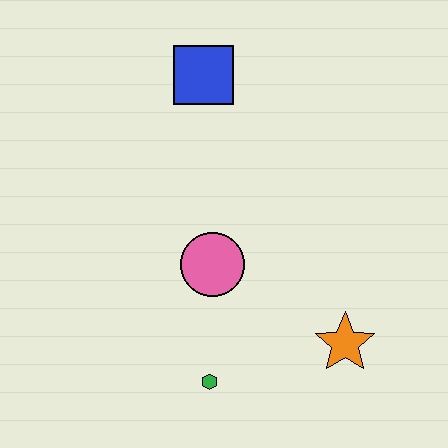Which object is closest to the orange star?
The green hexagon is closest to the orange star.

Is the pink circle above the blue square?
No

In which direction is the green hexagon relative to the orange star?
The green hexagon is to the left of the orange star.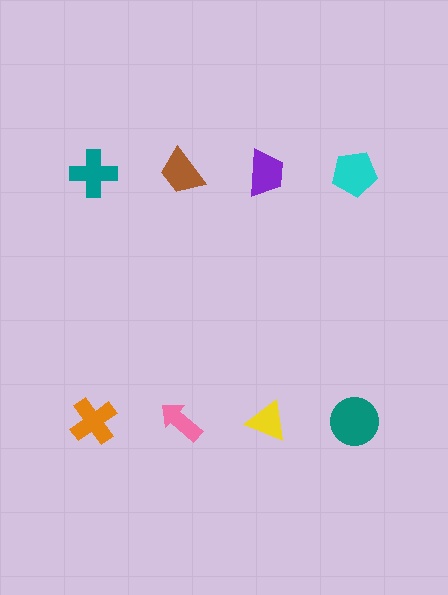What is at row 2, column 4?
A teal circle.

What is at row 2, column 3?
A yellow triangle.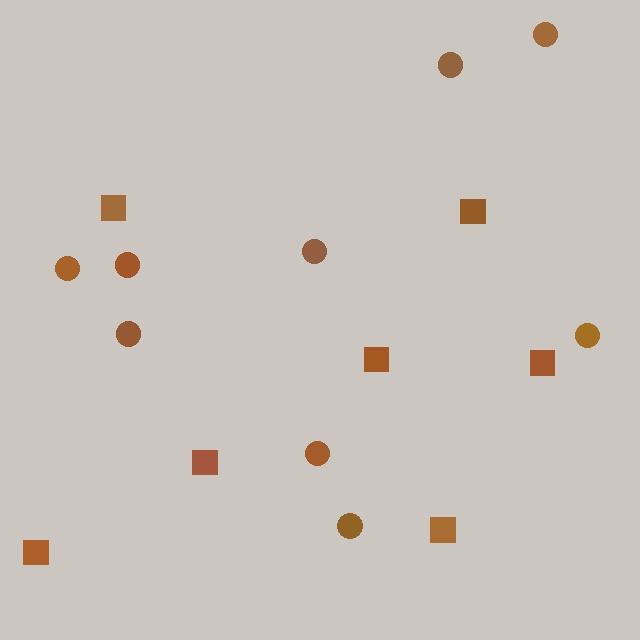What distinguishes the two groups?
There are 2 groups: one group of circles (9) and one group of squares (7).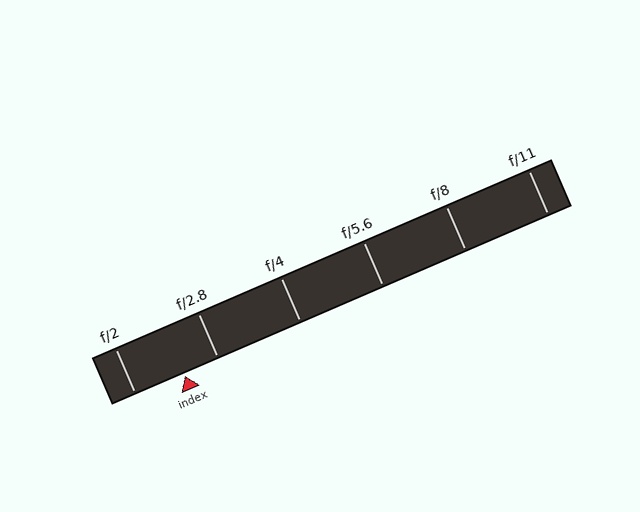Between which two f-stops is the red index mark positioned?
The index mark is between f/2 and f/2.8.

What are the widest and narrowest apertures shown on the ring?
The widest aperture shown is f/2 and the narrowest is f/11.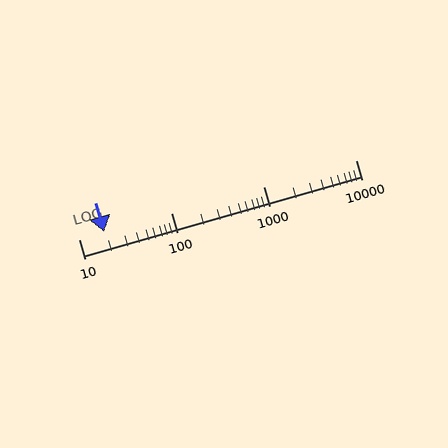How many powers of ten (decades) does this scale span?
The scale spans 3 decades, from 10 to 10000.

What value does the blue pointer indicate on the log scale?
The pointer indicates approximately 19.